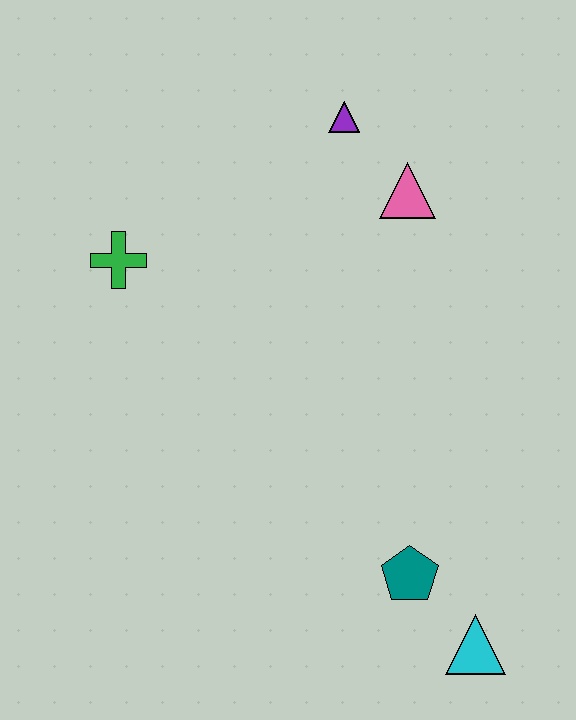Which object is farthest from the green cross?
The cyan triangle is farthest from the green cross.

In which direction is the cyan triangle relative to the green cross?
The cyan triangle is below the green cross.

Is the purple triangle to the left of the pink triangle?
Yes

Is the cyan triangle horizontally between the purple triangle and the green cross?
No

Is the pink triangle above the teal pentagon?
Yes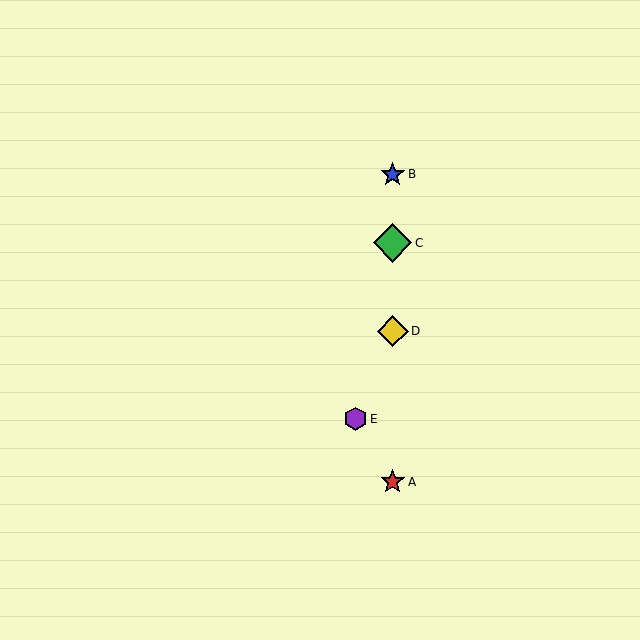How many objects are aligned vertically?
4 objects (A, B, C, D) are aligned vertically.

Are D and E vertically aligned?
No, D is at x≈393 and E is at x≈356.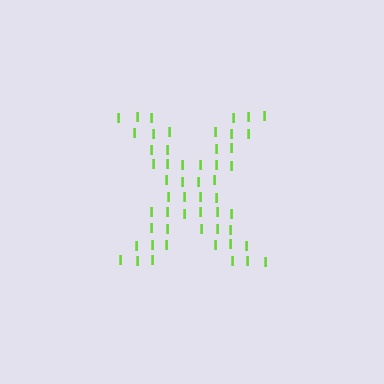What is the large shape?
The large shape is the letter X.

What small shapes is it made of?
It is made of small letter I's.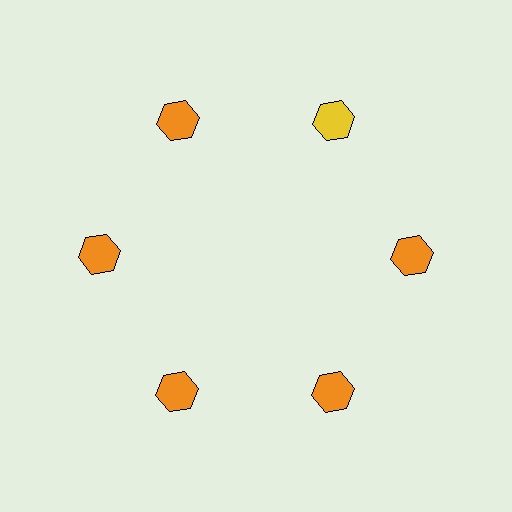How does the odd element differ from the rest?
It has a different color: yellow instead of orange.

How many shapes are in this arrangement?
There are 6 shapes arranged in a ring pattern.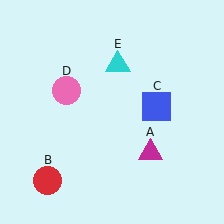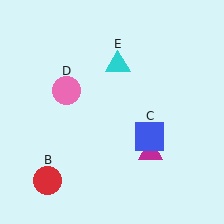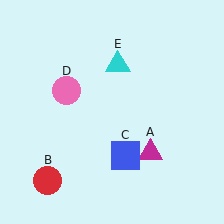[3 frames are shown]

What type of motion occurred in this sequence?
The blue square (object C) rotated clockwise around the center of the scene.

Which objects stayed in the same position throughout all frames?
Magenta triangle (object A) and red circle (object B) and pink circle (object D) and cyan triangle (object E) remained stationary.